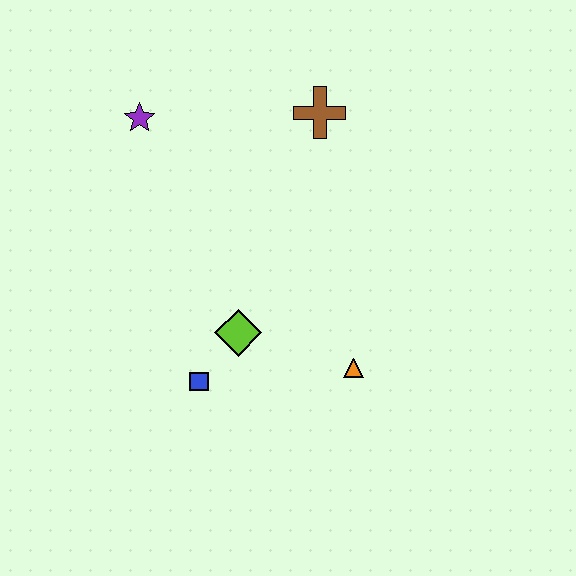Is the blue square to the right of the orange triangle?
No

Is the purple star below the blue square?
No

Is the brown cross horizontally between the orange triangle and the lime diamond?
Yes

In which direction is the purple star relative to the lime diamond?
The purple star is above the lime diamond.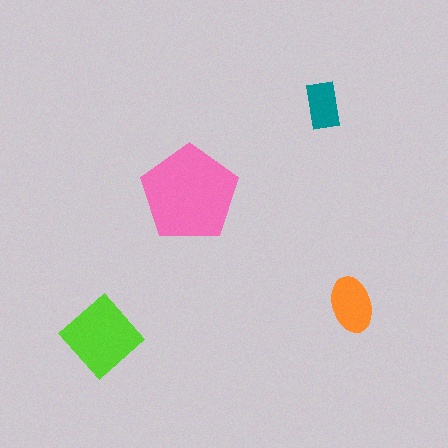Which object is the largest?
The pink pentagon.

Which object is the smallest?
The teal rectangle.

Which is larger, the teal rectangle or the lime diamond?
The lime diamond.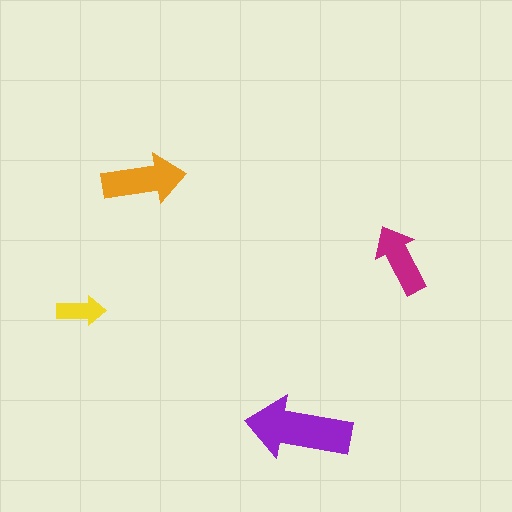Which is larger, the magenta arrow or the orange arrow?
The orange one.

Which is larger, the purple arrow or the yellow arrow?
The purple one.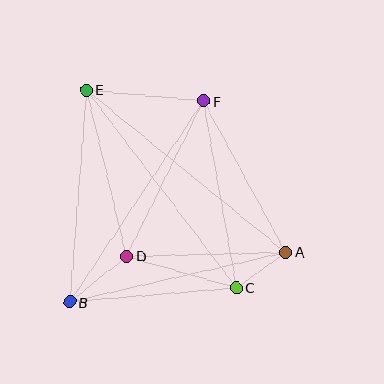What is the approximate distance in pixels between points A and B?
The distance between A and B is approximately 222 pixels.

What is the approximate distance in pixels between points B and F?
The distance between B and F is approximately 242 pixels.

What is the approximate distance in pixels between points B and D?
The distance between B and D is approximately 73 pixels.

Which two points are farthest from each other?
Points A and E are farthest from each other.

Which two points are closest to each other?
Points A and C are closest to each other.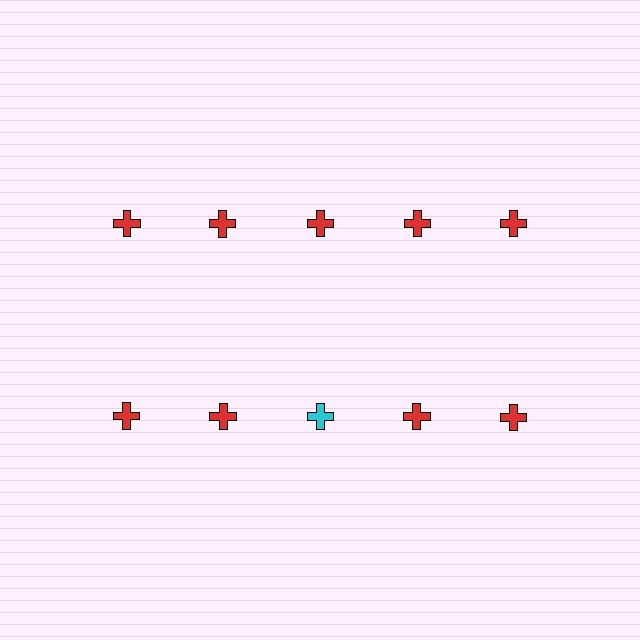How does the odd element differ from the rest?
It has a different color: cyan instead of red.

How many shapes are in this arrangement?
There are 10 shapes arranged in a grid pattern.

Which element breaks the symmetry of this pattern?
The cyan cross in the second row, center column breaks the symmetry. All other shapes are red crosses.